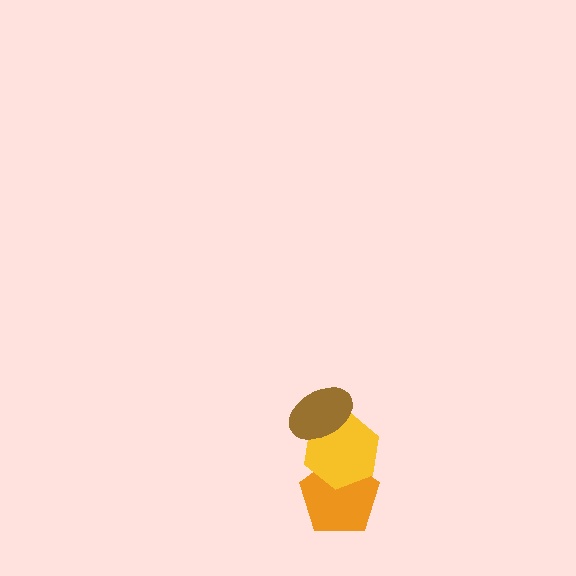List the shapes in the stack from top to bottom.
From top to bottom: the brown ellipse, the yellow hexagon, the orange pentagon.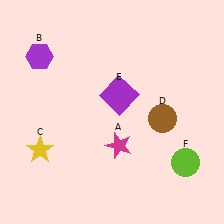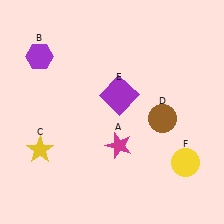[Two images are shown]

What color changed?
The circle (F) changed from lime in Image 1 to yellow in Image 2.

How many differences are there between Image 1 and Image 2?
There is 1 difference between the two images.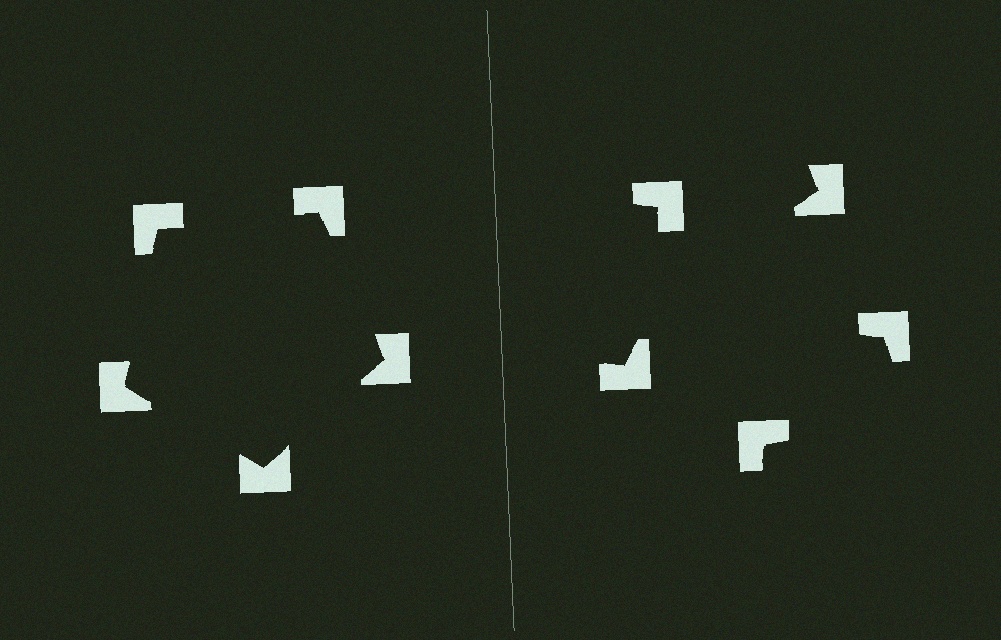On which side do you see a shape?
An illusory pentagon appears on the left side. On the right side the wedge cuts are rotated, so no coherent shape forms.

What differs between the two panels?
The notched squares are positioned identically on both sides; only the wedge orientations differ. On the left they align to a pentagon; on the right they are misaligned.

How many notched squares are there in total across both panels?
10 — 5 on each side.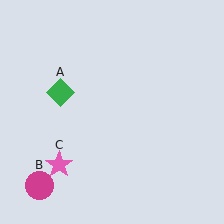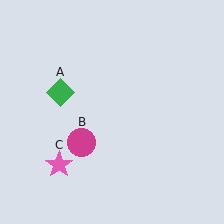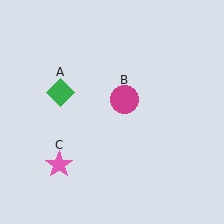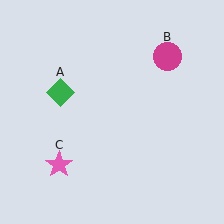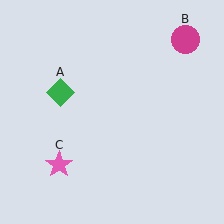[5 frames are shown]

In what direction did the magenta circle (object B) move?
The magenta circle (object B) moved up and to the right.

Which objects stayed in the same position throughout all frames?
Green diamond (object A) and pink star (object C) remained stationary.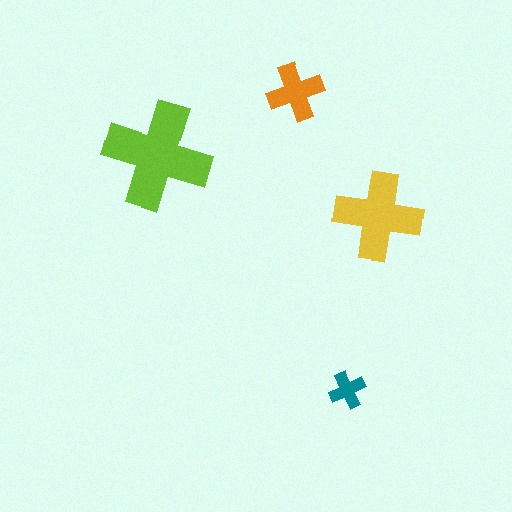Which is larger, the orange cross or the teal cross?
The orange one.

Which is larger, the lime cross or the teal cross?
The lime one.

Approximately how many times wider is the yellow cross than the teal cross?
About 2.5 times wider.